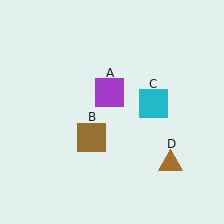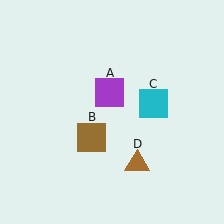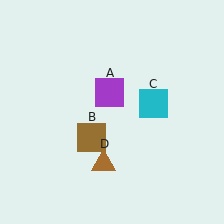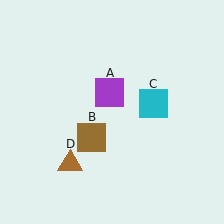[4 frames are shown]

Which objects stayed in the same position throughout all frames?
Purple square (object A) and brown square (object B) and cyan square (object C) remained stationary.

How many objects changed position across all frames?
1 object changed position: brown triangle (object D).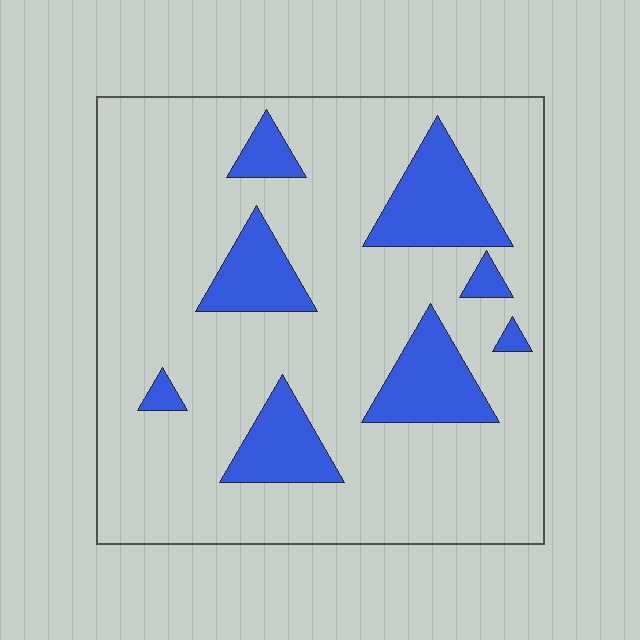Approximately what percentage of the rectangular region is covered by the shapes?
Approximately 20%.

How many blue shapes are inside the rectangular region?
8.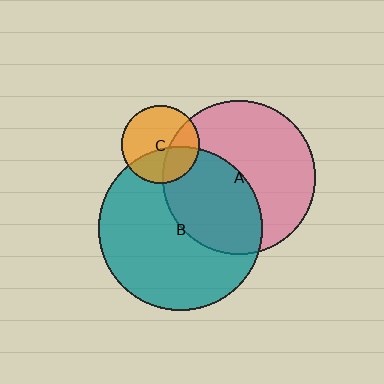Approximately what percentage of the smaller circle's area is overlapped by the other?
Approximately 30%.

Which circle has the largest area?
Circle B (teal).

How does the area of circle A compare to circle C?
Approximately 3.9 times.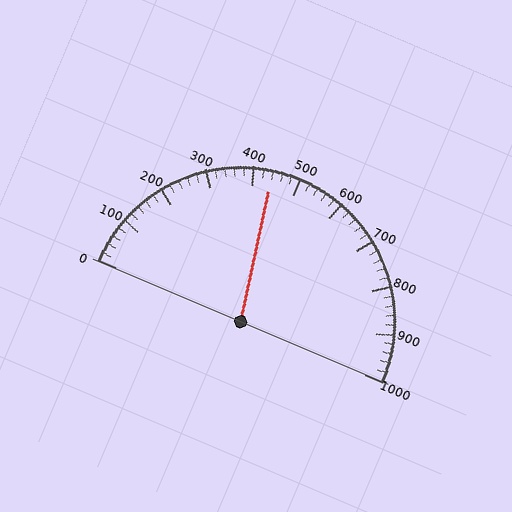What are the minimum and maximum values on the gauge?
The gauge ranges from 0 to 1000.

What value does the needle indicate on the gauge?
The needle indicates approximately 440.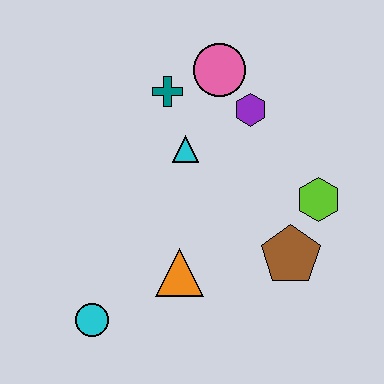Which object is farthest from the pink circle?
The cyan circle is farthest from the pink circle.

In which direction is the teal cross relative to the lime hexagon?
The teal cross is to the left of the lime hexagon.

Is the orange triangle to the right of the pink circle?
No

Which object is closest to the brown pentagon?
The lime hexagon is closest to the brown pentagon.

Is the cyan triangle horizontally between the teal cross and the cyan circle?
No